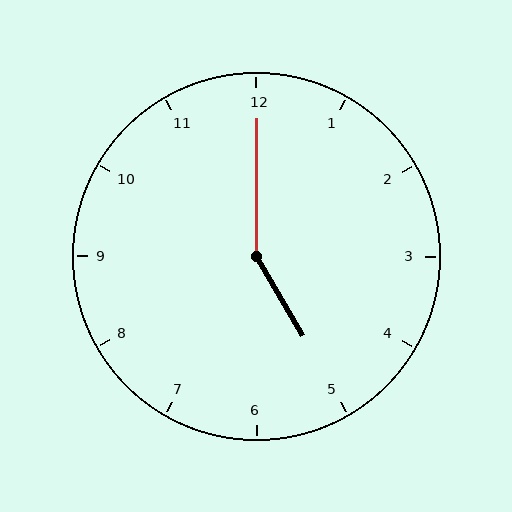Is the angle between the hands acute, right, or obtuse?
It is obtuse.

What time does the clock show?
5:00.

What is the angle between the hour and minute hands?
Approximately 150 degrees.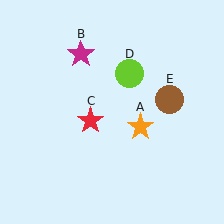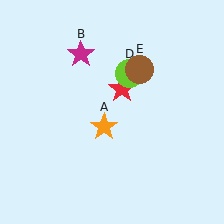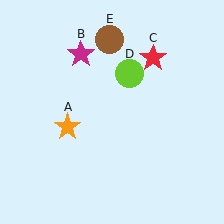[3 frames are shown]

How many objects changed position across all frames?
3 objects changed position: orange star (object A), red star (object C), brown circle (object E).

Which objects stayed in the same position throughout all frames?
Magenta star (object B) and lime circle (object D) remained stationary.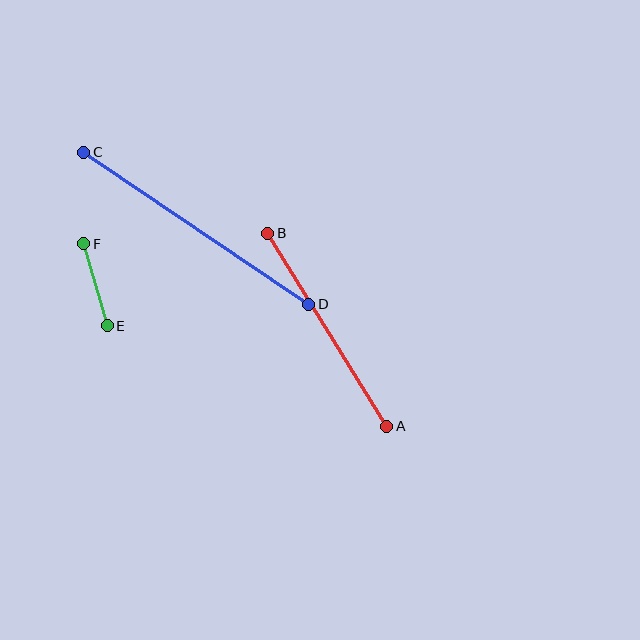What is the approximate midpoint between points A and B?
The midpoint is at approximately (327, 330) pixels.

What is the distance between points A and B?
The distance is approximately 226 pixels.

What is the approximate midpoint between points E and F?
The midpoint is at approximately (96, 285) pixels.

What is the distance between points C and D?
The distance is approximately 272 pixels.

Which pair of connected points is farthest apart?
Points C and D are farthest apart.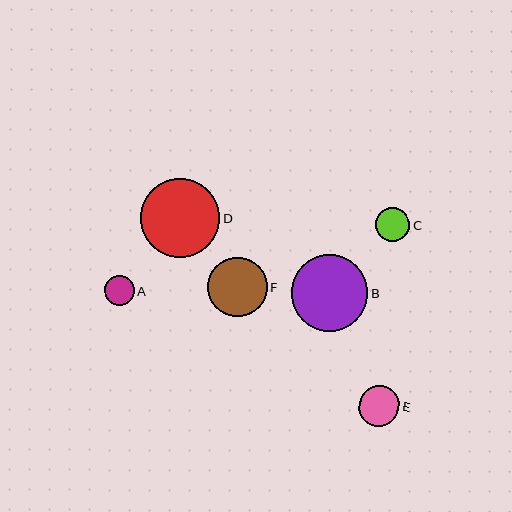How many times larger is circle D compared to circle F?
Circle D is approximately 1.3 times the size of circle F.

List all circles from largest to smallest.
From largest to smallest: D, B, F, E, C, A.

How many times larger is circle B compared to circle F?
Circle B is approximately 1.3 times the size of circle F.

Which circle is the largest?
Circle D is the largest with a size of approximately 79 pixels.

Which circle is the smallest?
Circle A is the smallest with a size of approximately 29 pixels.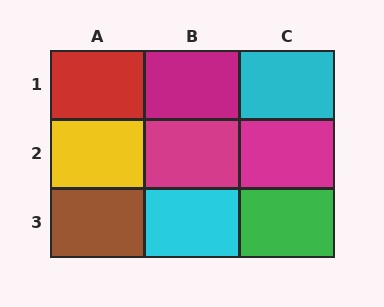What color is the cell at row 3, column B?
Cyan.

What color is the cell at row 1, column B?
Magenta.